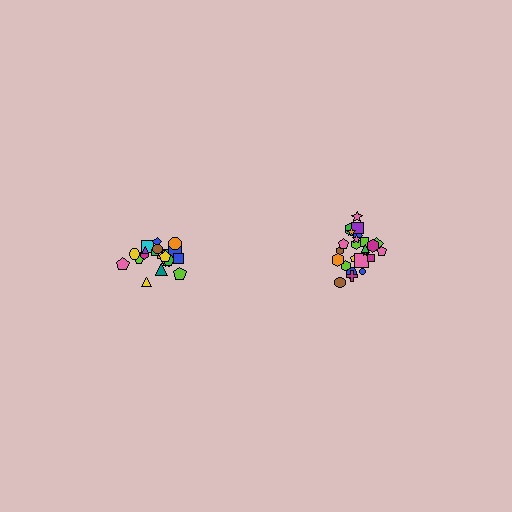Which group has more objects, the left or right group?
The right group.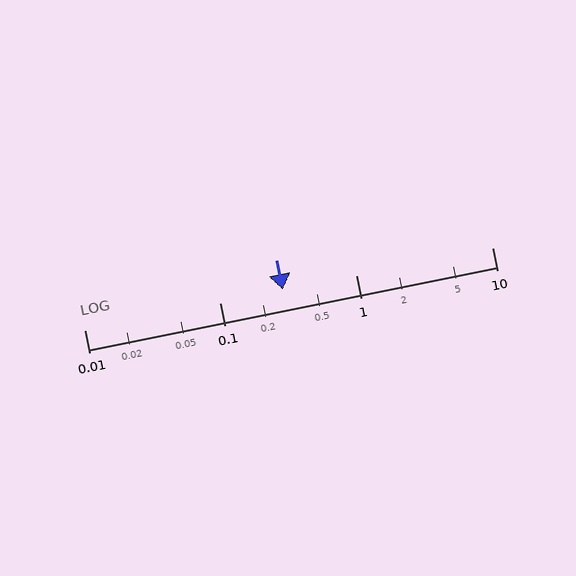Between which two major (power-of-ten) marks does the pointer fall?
The pointer is between 0.1 and 1.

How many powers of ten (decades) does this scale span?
The scale spans 3 decades, from 0.01 to 10.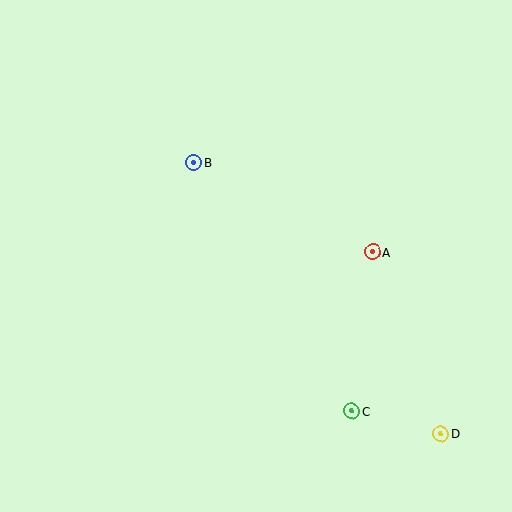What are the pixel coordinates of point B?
Point B is at (194, 163).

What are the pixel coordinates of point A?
Point A is at (372, 252).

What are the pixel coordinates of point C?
Point C is at (352, 411).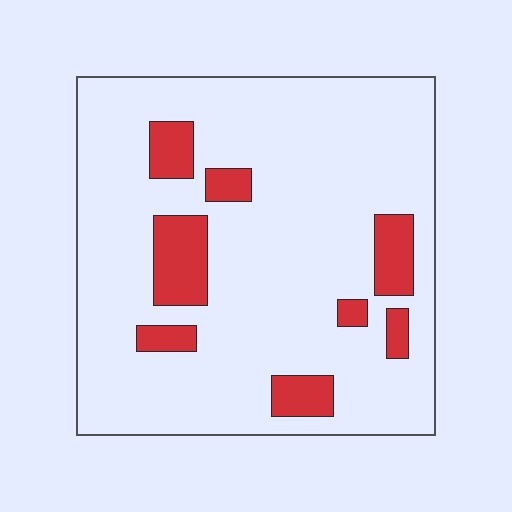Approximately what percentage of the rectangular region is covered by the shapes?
Approximately 15%.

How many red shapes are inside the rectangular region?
8.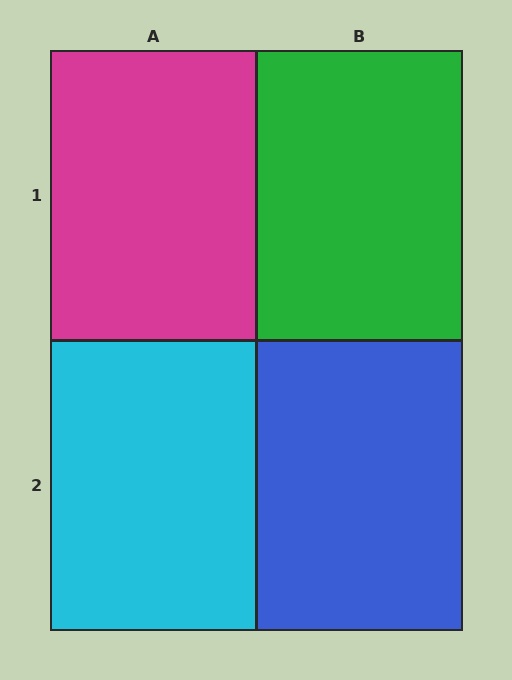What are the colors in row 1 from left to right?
Magenta, green.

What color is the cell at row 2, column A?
Cyan.